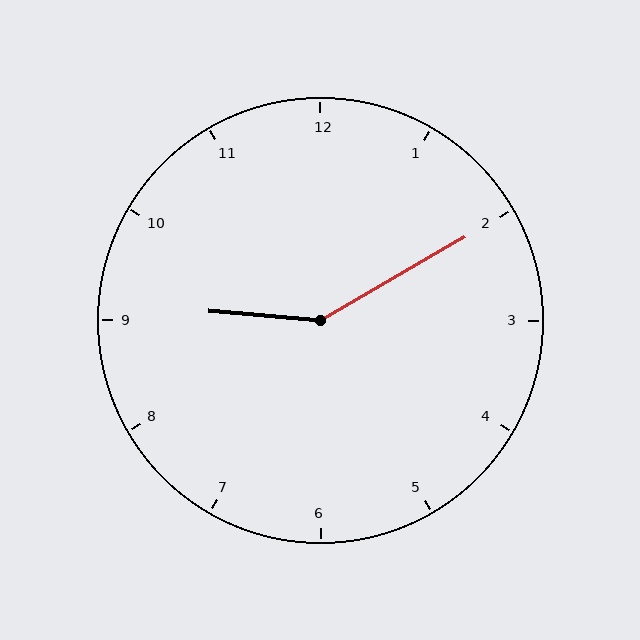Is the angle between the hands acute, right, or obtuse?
It is obtuse.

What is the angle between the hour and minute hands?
Approximately 145 degrees.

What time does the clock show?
9:10.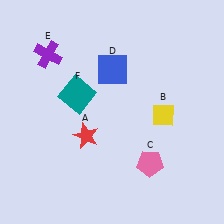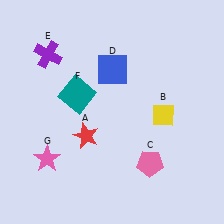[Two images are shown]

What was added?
A pink star (G) was added in Image 2.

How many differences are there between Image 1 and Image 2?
There is 1 difference between the two images.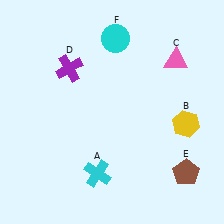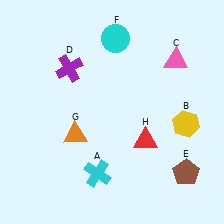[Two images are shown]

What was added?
An orange triangle (G), a red triangle (H) were added in Image 2.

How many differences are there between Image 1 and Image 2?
There are 2 differences between the two images.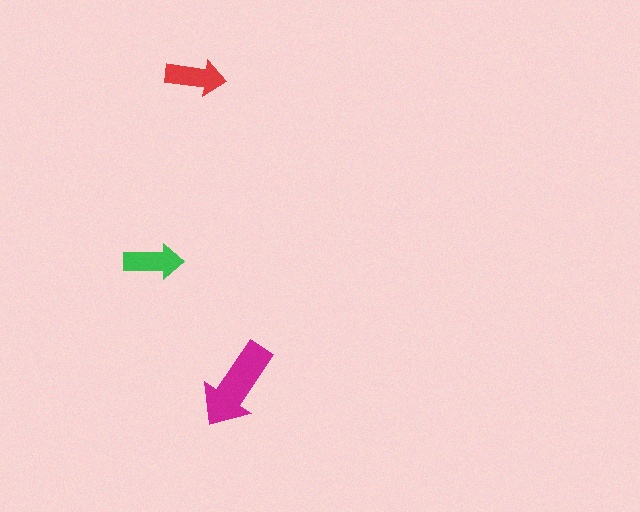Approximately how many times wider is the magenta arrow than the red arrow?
About 1.5 times wider.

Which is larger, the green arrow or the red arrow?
The red one.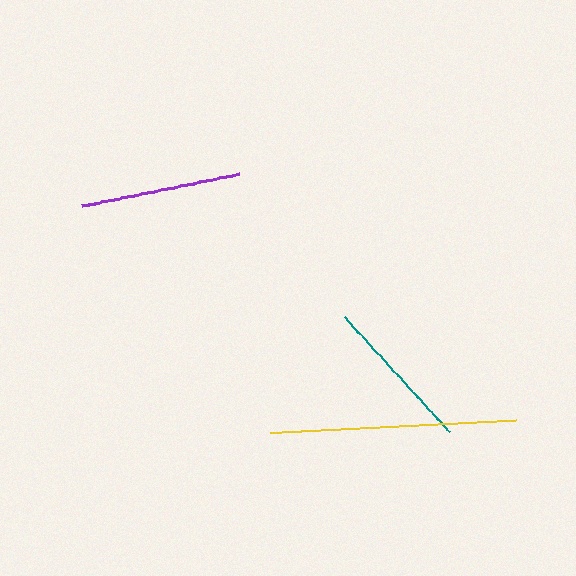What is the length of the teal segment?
The teal segment is approximately 155 pixels long.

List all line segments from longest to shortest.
From longest to shortest: yellow, purple, teal.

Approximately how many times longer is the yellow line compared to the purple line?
The yellow line is approximately 1.5 times the length of the purple line.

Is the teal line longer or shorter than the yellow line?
The yellow line is longer than the teal line.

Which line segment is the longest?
The yellow line is the longest at approximately 246 pixels.